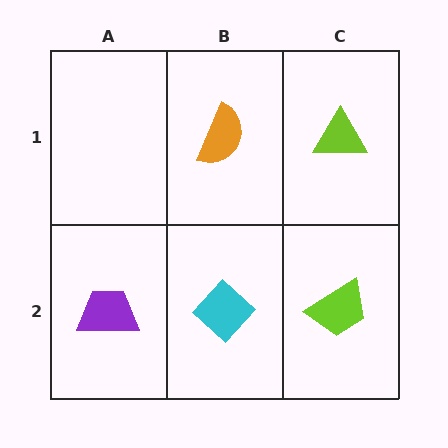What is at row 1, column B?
An orange semicircle.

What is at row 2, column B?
A cyan diamond.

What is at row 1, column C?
A lime triangle.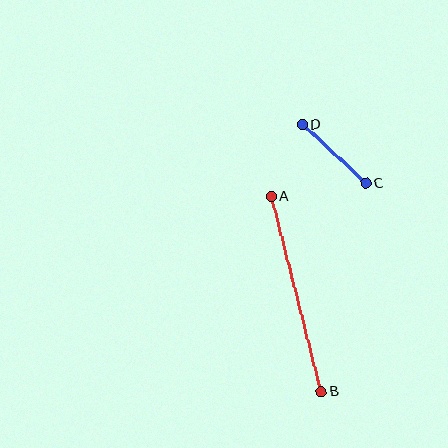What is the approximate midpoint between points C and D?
The midpoint is at approximately (334, 154) pixels.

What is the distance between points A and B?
The distance is approximately 202 pixels.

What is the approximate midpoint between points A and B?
The midpoint is at approximately (296, 294) pixels.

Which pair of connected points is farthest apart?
Points A and B are farthest apart.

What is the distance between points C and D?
The distance is approximately 86 pixels.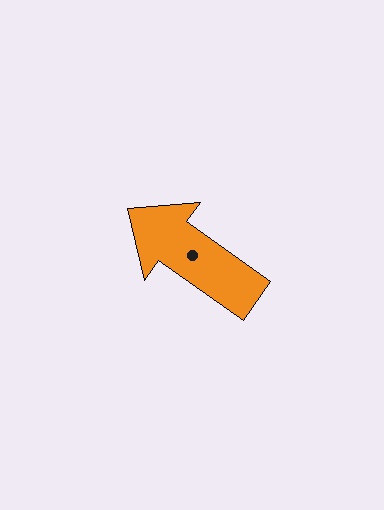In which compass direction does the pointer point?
Northwest.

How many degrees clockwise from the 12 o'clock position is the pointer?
Approximately 306 degrees.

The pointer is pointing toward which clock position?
Roughly 10 o'clock.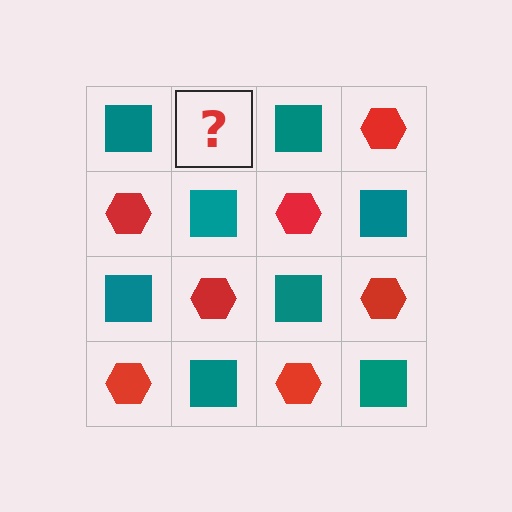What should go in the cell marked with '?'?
The missing cell should contain a red hexagon.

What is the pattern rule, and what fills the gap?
The rule is that it alternates teal square and red hexagon in a checkerboard pattern. The gap should be filled with a red hexagon.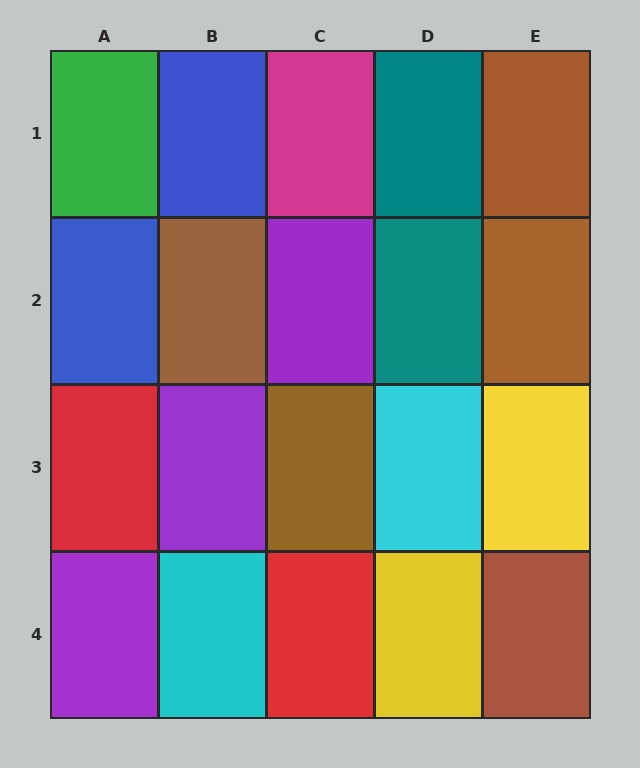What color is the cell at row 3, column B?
Purple.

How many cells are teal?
2 cells are teal.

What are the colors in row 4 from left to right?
Purple, cyan, red, yellow, brown.